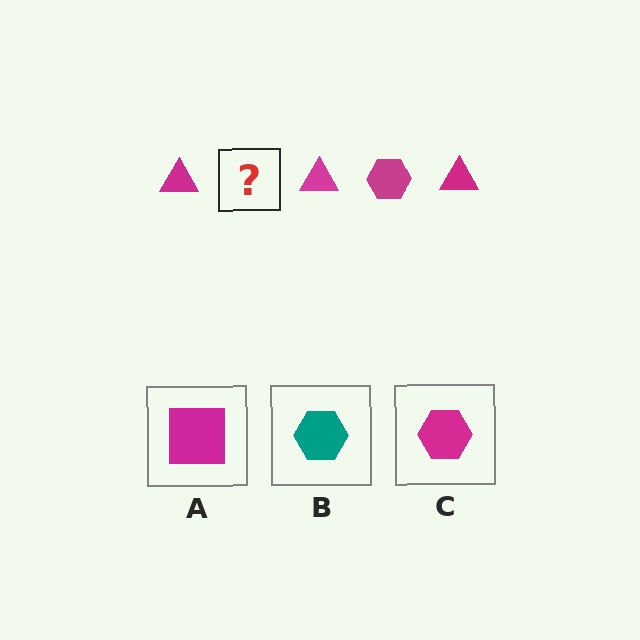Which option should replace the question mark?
Option C.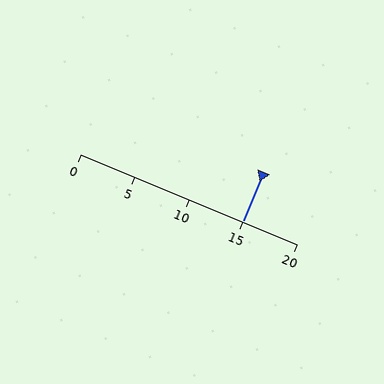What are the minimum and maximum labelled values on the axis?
The axis runs from 0 to 20.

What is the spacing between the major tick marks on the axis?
The major ticks are spaced 5 apart.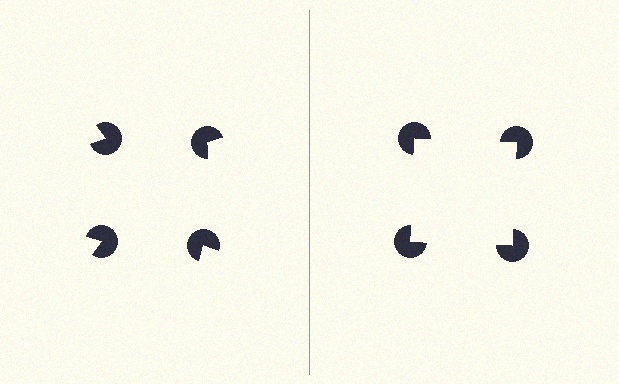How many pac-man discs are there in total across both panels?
8 — 4 on each side.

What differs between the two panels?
The pac-man discs are positioned identically on both sides; only the wedge orientations differ. On the right they align to a square; on the left they are misaligned.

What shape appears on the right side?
An illusory square.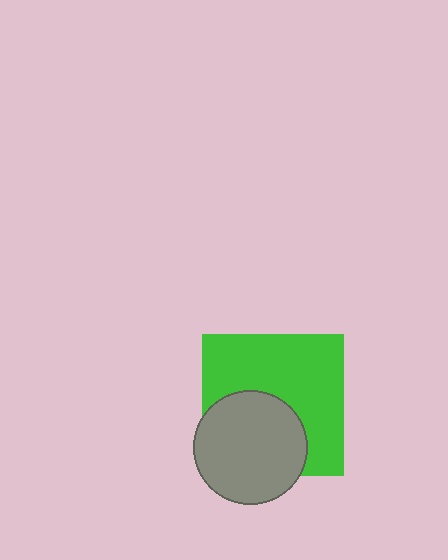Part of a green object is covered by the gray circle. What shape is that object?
It is a square.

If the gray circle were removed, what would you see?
You would see the complete green square.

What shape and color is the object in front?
The object in front is a gray circle.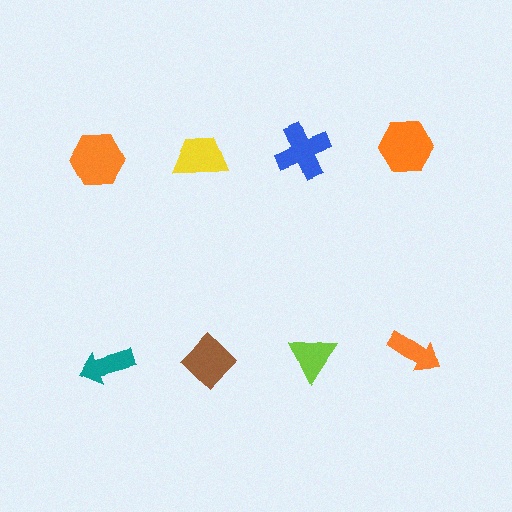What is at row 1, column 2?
A yellow trapezoid.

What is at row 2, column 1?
A teal arrow.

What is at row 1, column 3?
A blue cross.